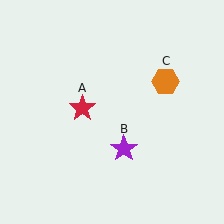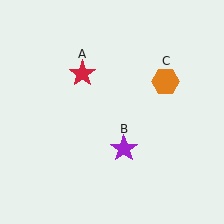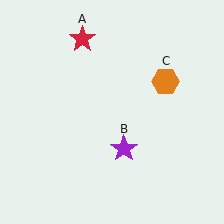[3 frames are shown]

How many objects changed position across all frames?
1 object changed position: red star (object A).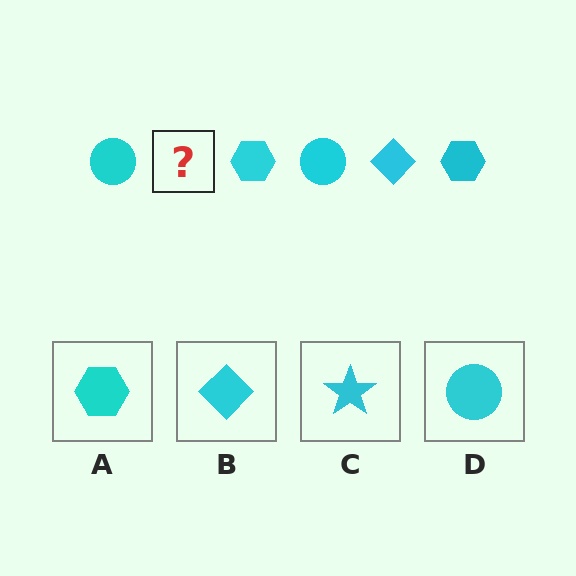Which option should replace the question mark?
Option B.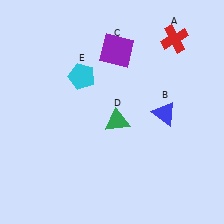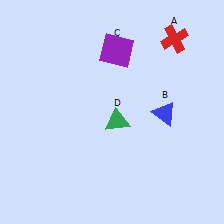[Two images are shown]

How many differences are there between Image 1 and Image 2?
There is 1 difference between the two images.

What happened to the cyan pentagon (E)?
The cyan pentagon (E) was removed in Image 2. It was in the top-left area of Image 1.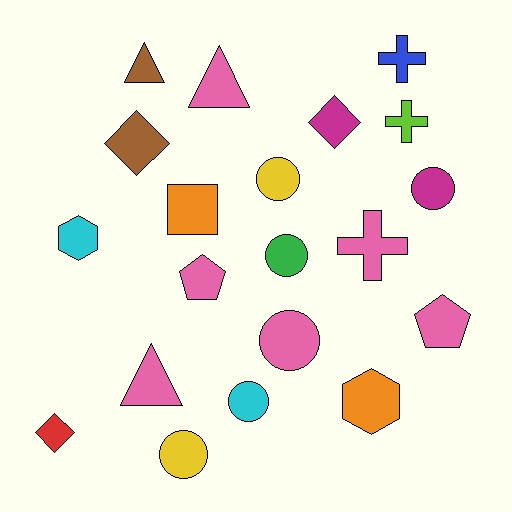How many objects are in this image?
There are 20 objects.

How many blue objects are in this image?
There is 1 blue object.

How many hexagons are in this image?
There are 2 hexagons.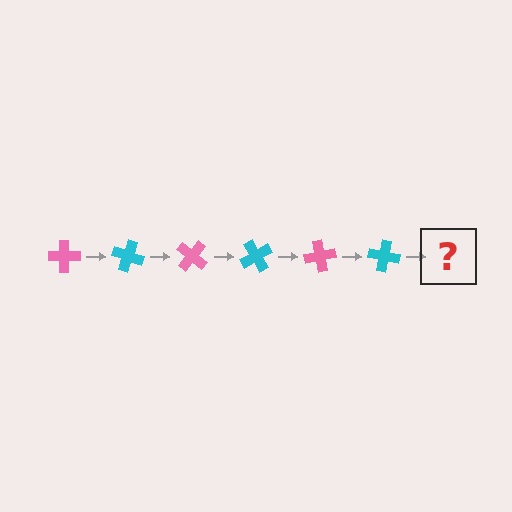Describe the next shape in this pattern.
It should be a pink cross, rotated 120 degrees from the start.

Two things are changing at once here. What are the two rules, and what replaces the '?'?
The two rules are that it rotates 20 degrees each step and the color cycles through pink and cyan. The '?' should be a pink cross, rotated 120 degrees from the start.